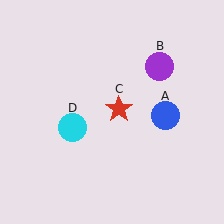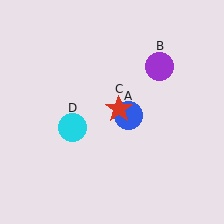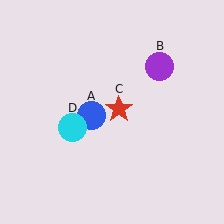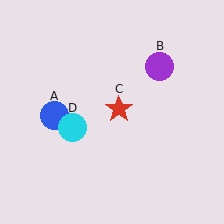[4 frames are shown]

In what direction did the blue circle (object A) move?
The blue circle (object A) moved left.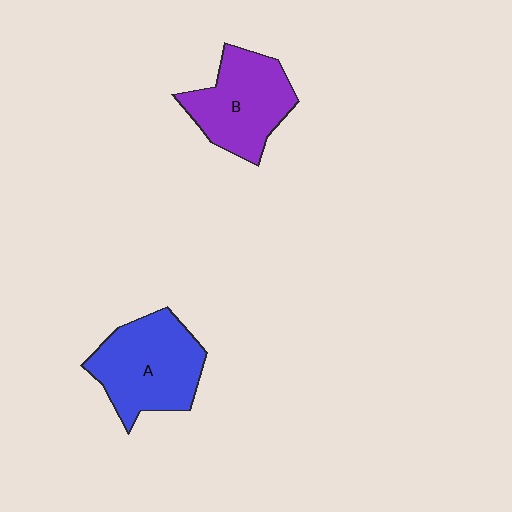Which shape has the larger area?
Shape A (blue).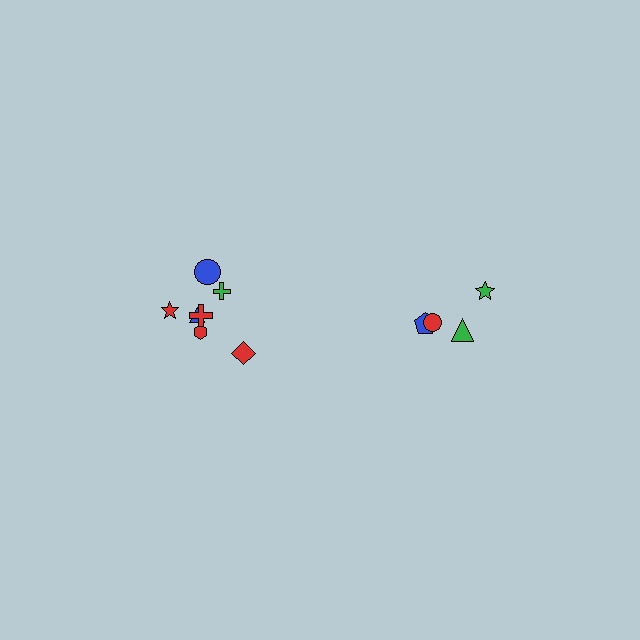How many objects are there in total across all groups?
There are 11 objects.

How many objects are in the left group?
There are 7 objects.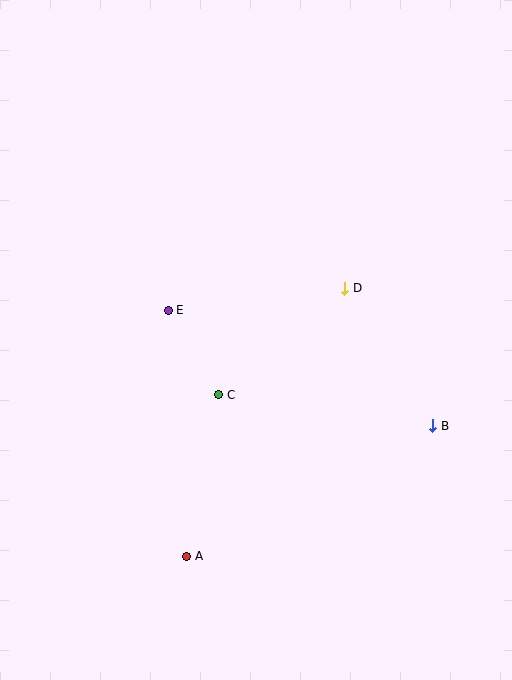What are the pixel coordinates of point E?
Point E is at (168, 310).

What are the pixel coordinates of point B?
Point B is at (433, 426).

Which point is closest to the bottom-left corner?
Point A is closest to the bottom-left corner.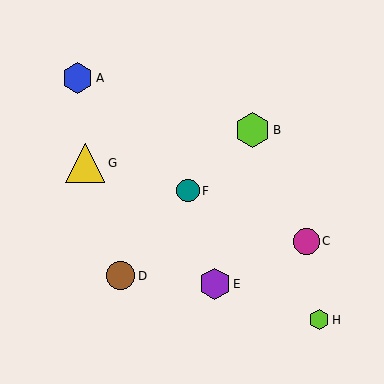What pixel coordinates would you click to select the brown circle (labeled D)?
Click at (120, 276) to select the brown circle D.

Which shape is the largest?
The yellow triangle (labeled G) is the largest.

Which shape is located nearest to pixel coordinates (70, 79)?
The blue hexagon (labeled A) at (78, 78) is nearest to that location.